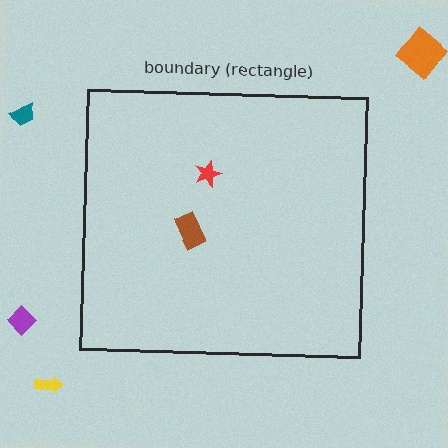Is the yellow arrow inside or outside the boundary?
Outside.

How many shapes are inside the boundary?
2 inside, 4 outside.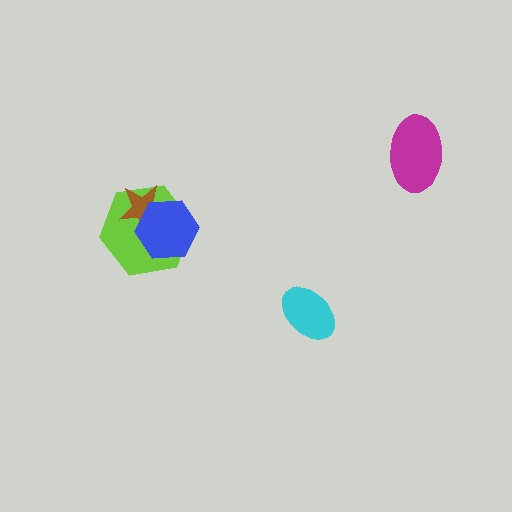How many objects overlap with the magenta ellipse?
0 objects overlap with the magenta ellipse.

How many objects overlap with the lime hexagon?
2 objects overlap with the lime hexagon.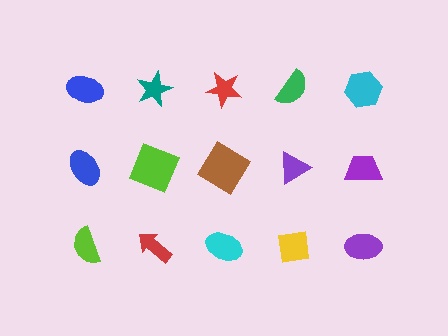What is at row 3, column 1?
A lime semicircle.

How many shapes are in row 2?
5 shapes.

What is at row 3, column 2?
A red arrow.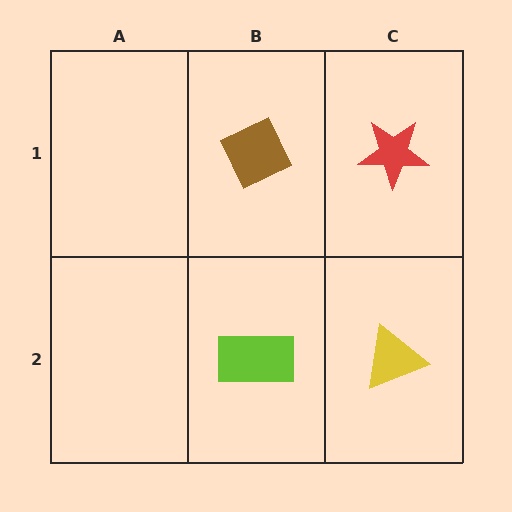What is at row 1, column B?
A brown diamond.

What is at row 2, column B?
A lime rectangle.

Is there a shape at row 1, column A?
No, that cell is empty.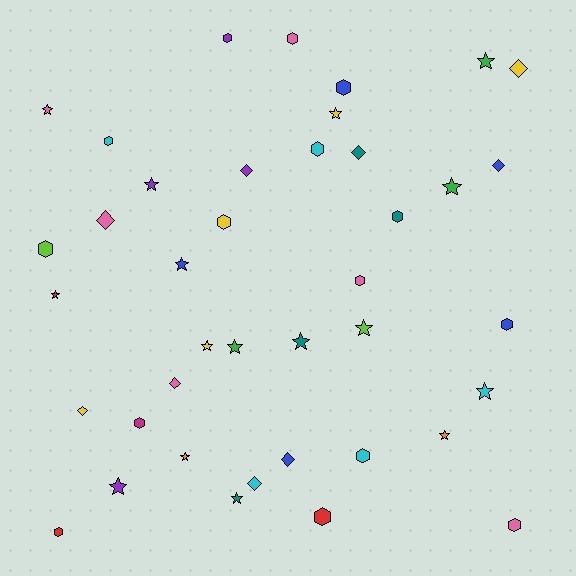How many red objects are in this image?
There are 3 red objects.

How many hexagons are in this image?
There are 15 hexagons.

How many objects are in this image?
There are 40 objects.